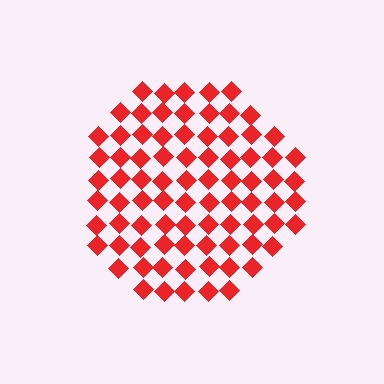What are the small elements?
The small elements are diamonds.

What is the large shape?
The large shape is a circle.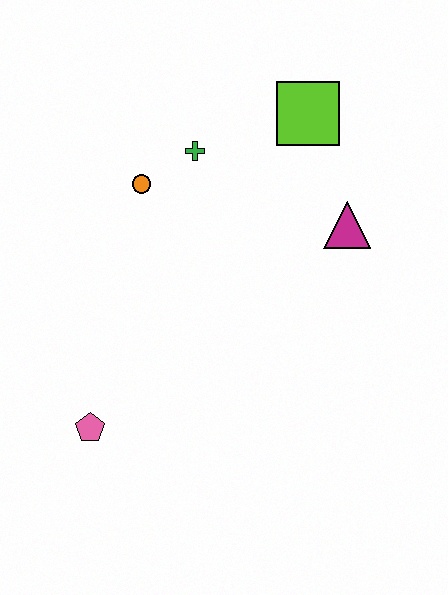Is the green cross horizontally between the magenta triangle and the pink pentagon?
Yes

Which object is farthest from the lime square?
The pink pentagon is farthest from the lime square.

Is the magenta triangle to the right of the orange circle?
Yes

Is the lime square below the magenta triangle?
No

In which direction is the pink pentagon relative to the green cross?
The pink pentagon is below the green cross.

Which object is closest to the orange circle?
The green cross is closest to the orange circle.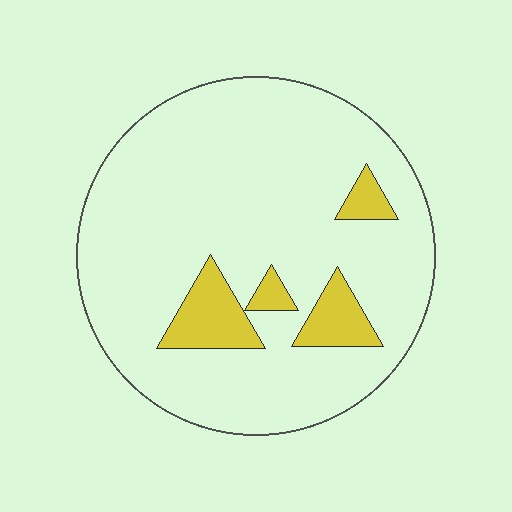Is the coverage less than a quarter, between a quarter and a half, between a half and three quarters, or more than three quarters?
Less than a quarter.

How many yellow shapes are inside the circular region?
4.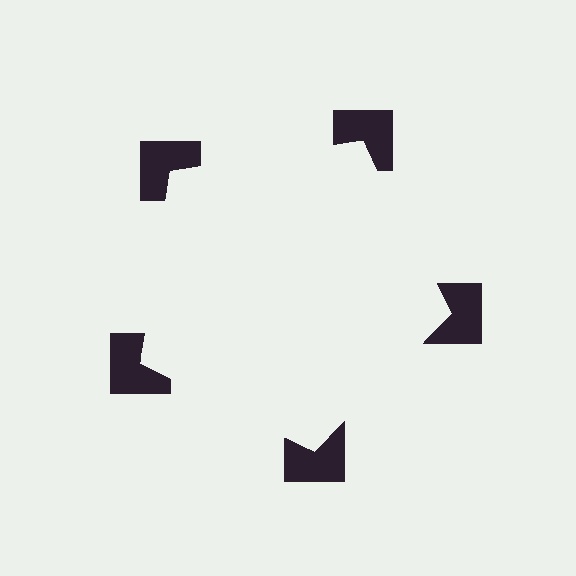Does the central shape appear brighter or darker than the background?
It typically appears slightly brighter than the background, even though no actual brightness change is drawn.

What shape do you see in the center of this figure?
An illusory pentagon — its edges are inferred from the aligned wedge cuts in the notched squares, not physically drawn.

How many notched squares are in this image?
There are 5 — one at each vertex of the illusory pentagon.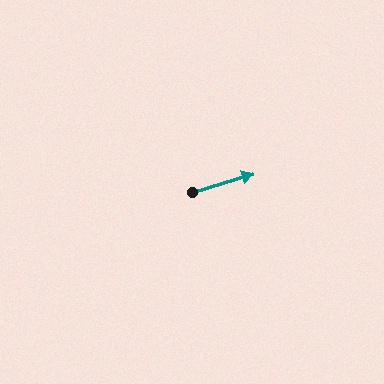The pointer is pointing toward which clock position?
Roughly 2 o'clock.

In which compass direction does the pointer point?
East.